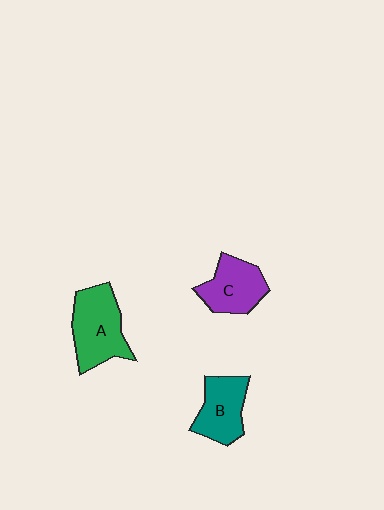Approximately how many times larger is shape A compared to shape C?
Approximately 1.3 times.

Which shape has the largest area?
Shape A (green).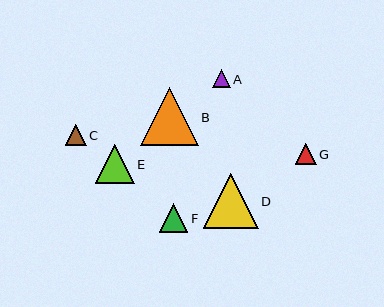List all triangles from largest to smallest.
From largest to smallest: B, D, E, F, C, G, A.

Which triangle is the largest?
Triangle B is the largest with a size of approximately 58 pixels.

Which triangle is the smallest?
Triangle A is the smallest with a size of approximately 17 pixels.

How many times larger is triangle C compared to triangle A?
Triangle C is approximately 1.2 times the size of triangle A.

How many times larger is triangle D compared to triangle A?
Triangle D is approximately 3.1 times the size of triangle A.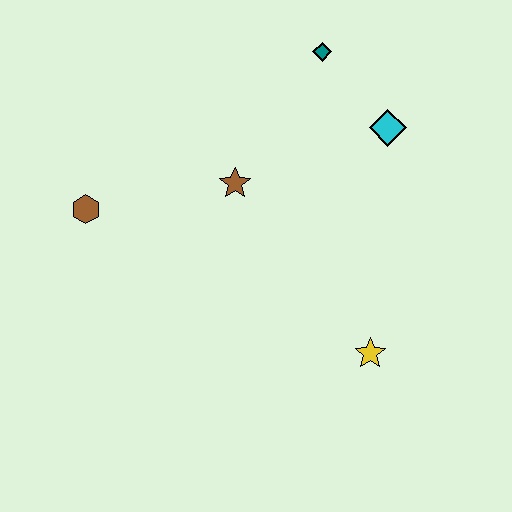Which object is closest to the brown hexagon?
The brown star is closest to the brown hexagon.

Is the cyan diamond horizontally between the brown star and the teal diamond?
No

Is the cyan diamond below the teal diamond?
Yes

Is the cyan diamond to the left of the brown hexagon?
No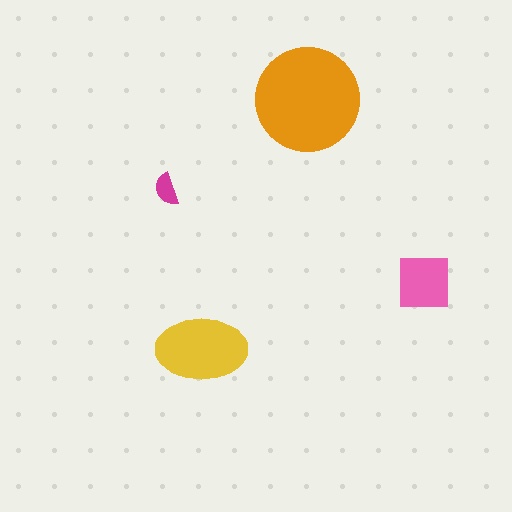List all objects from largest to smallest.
The orange circle, the yellow ellipse, the pink square, the magenta semicircle.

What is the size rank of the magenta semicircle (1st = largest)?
4th.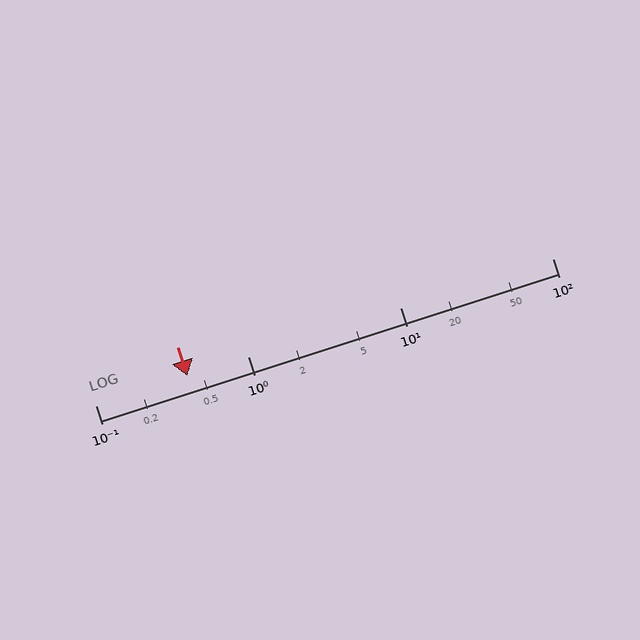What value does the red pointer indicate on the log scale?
The pointer indicates approximately 0.4.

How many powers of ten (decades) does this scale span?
The scale spans 3 decades, from 0.1 to 100.